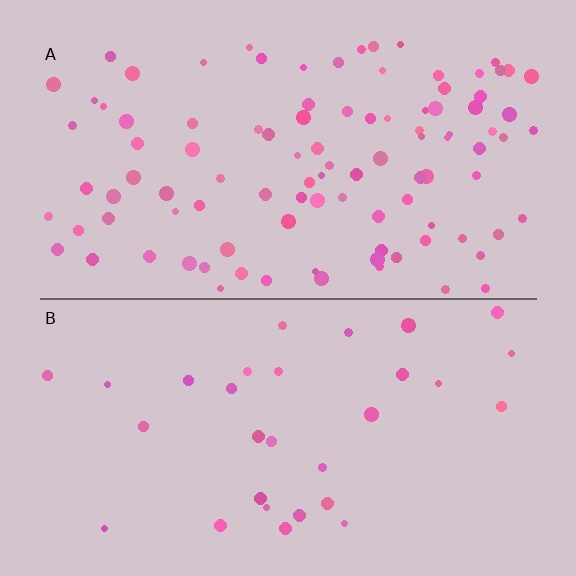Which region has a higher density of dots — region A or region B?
A (the top).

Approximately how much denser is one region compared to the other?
Approximately 3.3× — region A over region B.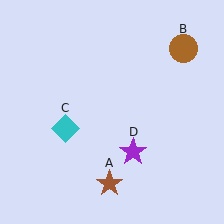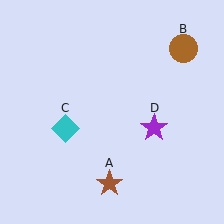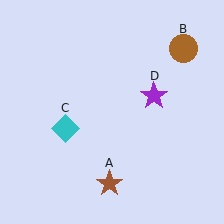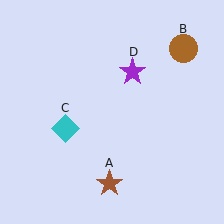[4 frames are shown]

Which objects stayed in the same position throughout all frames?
Brown star (object A) and brown circle (object B) and cyan diamond (object C) remained stationary.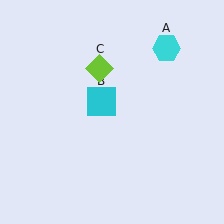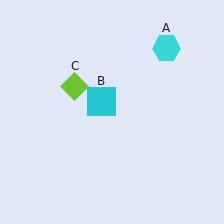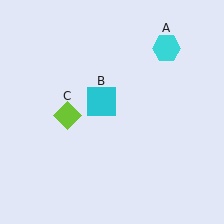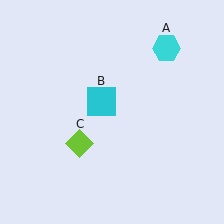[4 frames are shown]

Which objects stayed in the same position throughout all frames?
Cyan hexagon (object A) and cyan square (object B) remained stationary.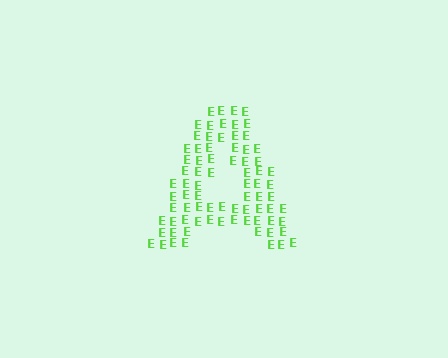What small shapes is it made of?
It is made of small letter E's.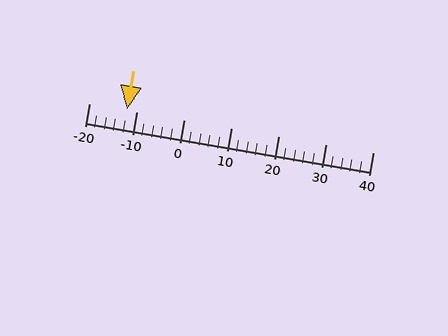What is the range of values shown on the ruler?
The ruler shows values from -20 to 40.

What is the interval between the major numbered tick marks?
The major tick marks are spaced 10 units apart.